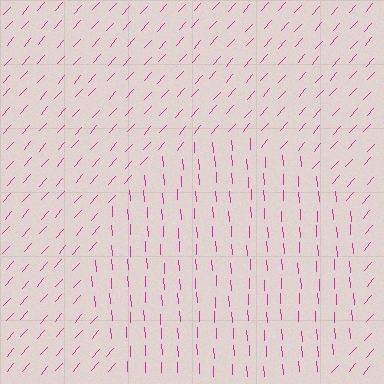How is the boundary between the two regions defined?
The boundary is defined purely by a change in line orientation (approximately 45 degrees difference). All lines are the same color and thickness.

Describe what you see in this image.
The image is filled with small magenta line segments. A circle region in the image has lines oriented differently from the surrounding lines, creating a visible texture boundary.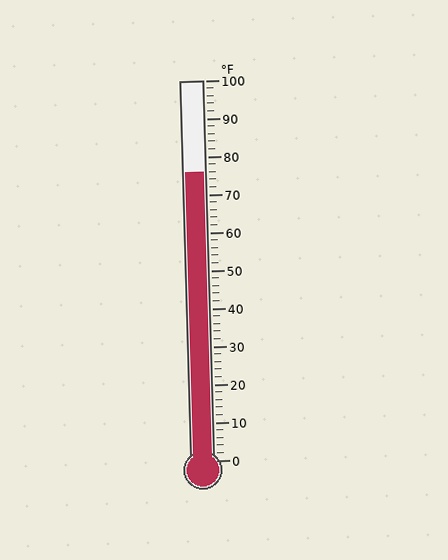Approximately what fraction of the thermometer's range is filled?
The thermometer is filled to approximately 75% of its range.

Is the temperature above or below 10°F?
The temperature is above 10°F.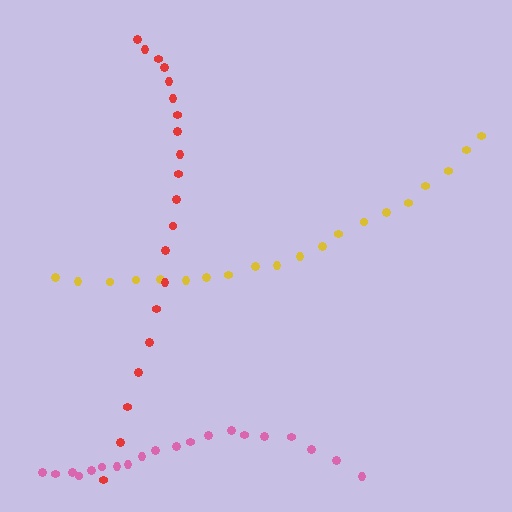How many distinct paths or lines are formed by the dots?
There are 3 distinct paths.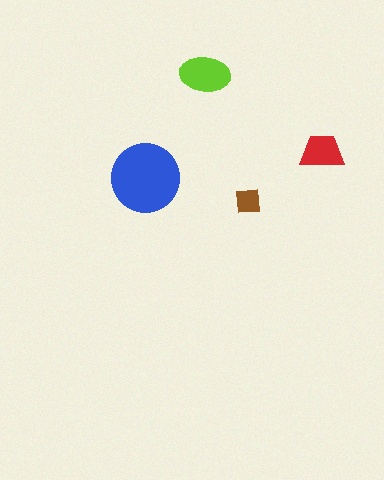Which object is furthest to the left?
The blue circle is leftmost.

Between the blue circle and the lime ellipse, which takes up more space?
The blue circle.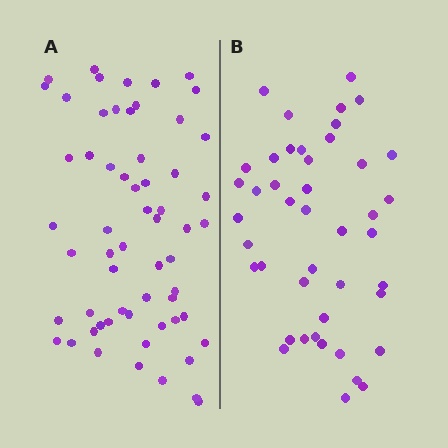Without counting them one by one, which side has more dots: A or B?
Region A (the left region) has more dots.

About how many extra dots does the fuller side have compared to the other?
Region A has approximately 15 more dots than region B.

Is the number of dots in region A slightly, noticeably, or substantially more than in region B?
Region A has noticeably more, but not dramatically so. The ratio is roughly 1.4 to 1.